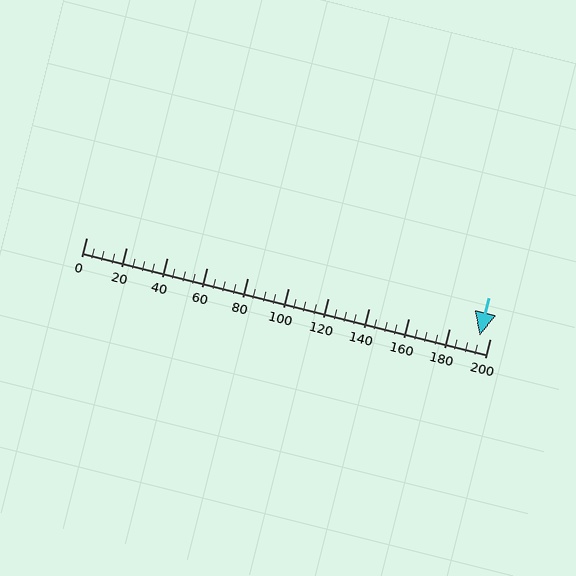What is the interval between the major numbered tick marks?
The major tick marks are spaced 20 units apart.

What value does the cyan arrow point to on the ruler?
The cyan arrow points to approximately 195.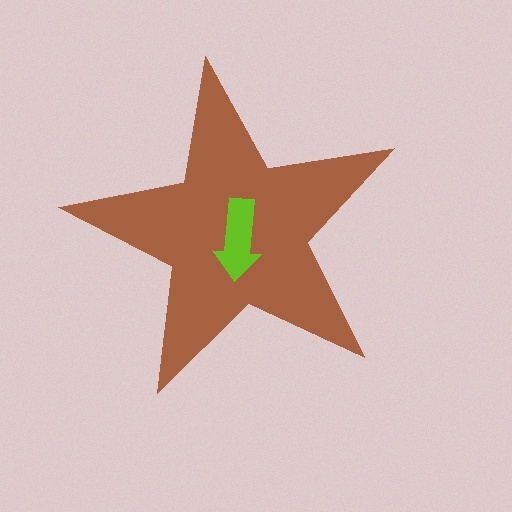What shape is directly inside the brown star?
The lime arrow.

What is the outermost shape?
The brown star.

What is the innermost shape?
The lime arrow.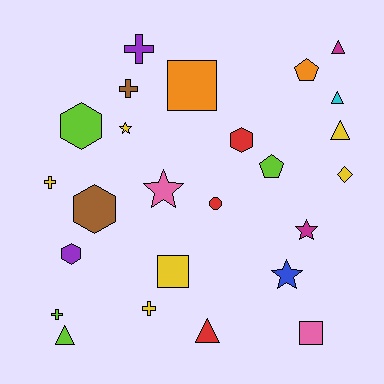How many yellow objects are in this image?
There are 6 yellow objects.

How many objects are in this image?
There are 25 objects.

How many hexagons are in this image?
There are 4 hexagons.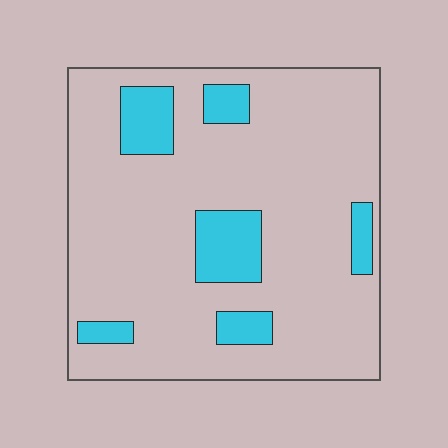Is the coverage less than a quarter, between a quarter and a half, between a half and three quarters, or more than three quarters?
Less than a quarter.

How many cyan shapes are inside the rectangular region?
6.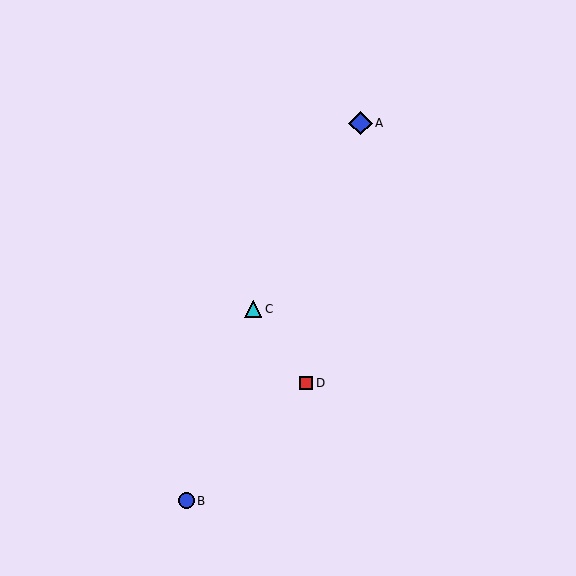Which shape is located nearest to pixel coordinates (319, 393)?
The red square (labeled D) at (306, 383) is nearest to that location.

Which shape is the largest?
The blue diamond (labeled A) is the largest.